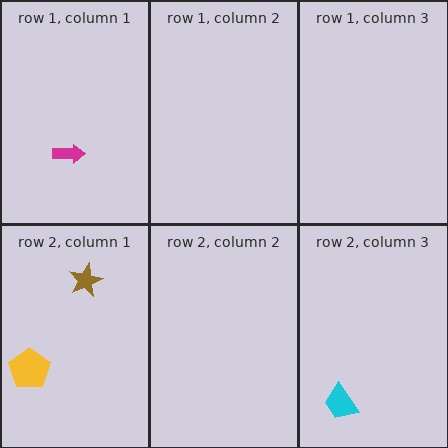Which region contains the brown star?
The row 2, column 1 region.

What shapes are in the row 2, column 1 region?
The brown star, the yellow pentagon.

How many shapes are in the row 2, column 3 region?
1.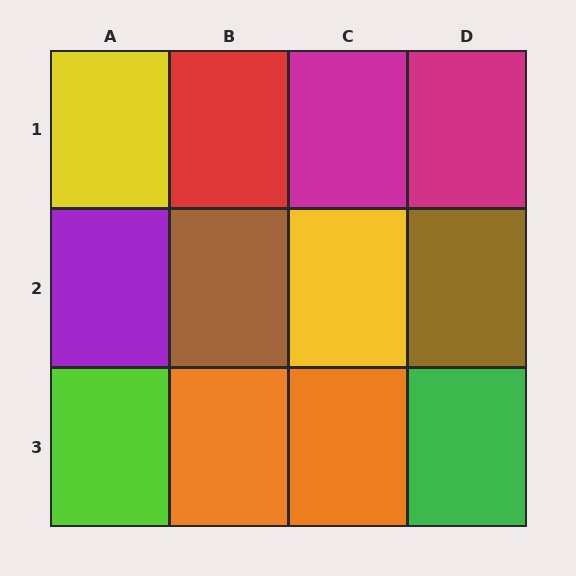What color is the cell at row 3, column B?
Orange.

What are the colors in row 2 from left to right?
Purple, brown, yellow, brown.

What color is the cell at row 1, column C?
Magenta.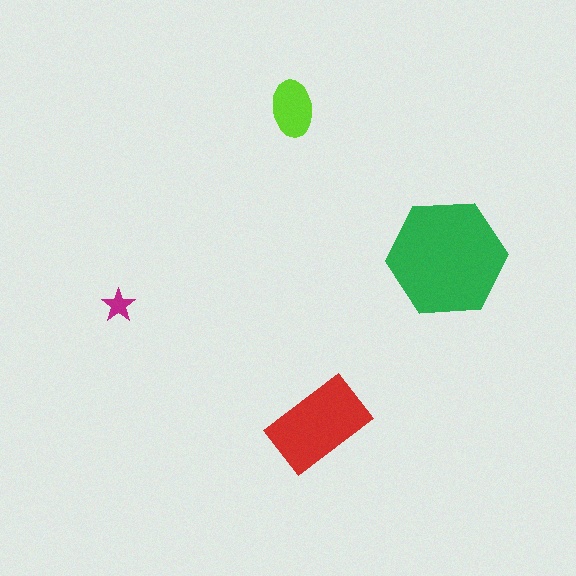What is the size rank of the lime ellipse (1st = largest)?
3rd.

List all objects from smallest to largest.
The magenta star, the lime ellipse, the red rectangle, the green hexagon.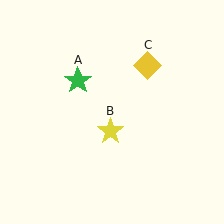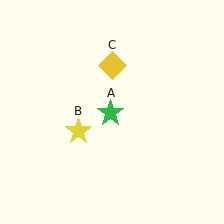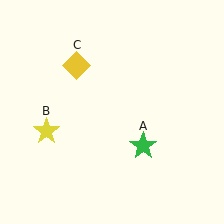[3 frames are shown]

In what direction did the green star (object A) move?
The green star (object A) moved down and to the right.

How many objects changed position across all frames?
3 objects changed position: green star (object A), yellow star (object B), yellow diamond (object C).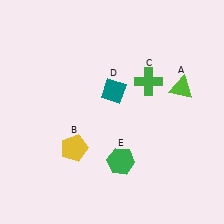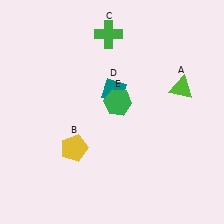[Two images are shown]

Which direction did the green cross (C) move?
The green cross (C) moved up.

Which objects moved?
The objects that moved are: the green cross (C), the green hexagon (E).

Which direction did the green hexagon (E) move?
The green hexagon (E) moved up.